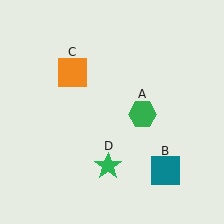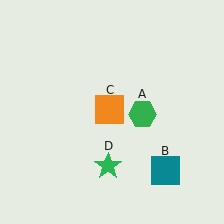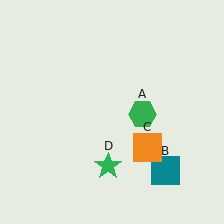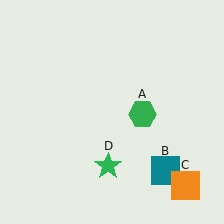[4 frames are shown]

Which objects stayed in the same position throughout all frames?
Green hexagon (object A) and teal square (object B) and green star (object D) remained stationary.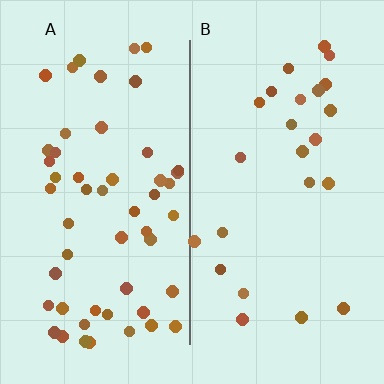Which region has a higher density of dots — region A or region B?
A (the left).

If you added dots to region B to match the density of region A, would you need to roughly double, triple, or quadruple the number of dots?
Approximately double.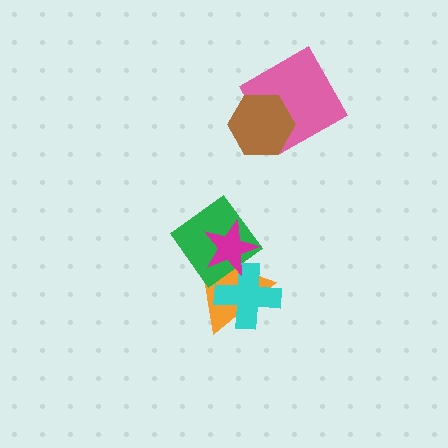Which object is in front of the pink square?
The brown hexagon is in front of the pink square.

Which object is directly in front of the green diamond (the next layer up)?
The cyan cross is directly in front of the green diamond.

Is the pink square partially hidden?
Yes, it is partially covered by another shape.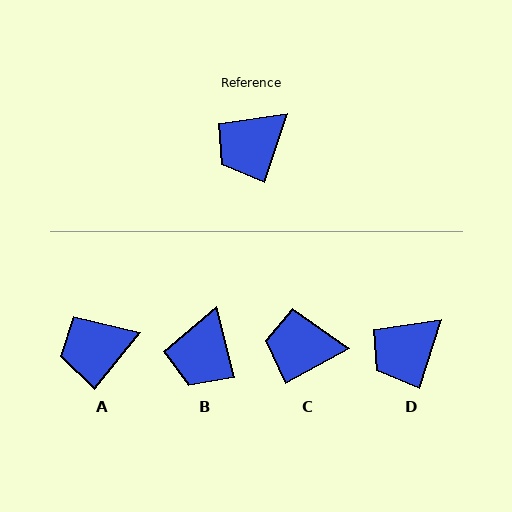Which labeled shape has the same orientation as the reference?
D.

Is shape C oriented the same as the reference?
No, it is off by about 44 degrees.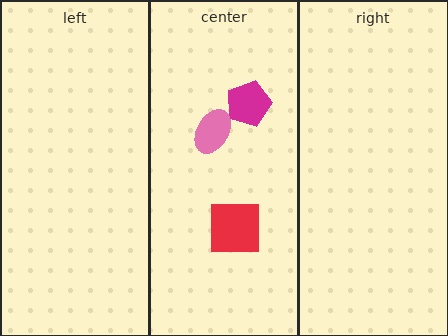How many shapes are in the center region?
3.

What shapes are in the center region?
The magenta pentagon, the red square, the pink ellipse.